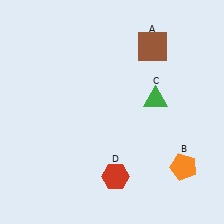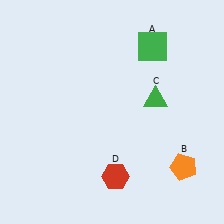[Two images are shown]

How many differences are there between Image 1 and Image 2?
There is 1 difference between the two images.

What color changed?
The square (A) changed from brown in Image 1 to green in Image 2.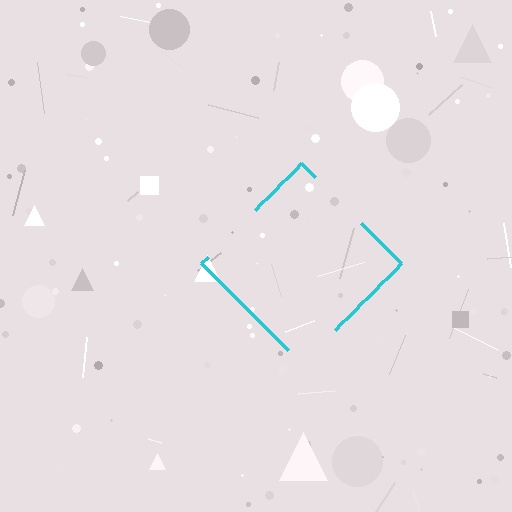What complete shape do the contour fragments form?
The contour fragments form a diamond.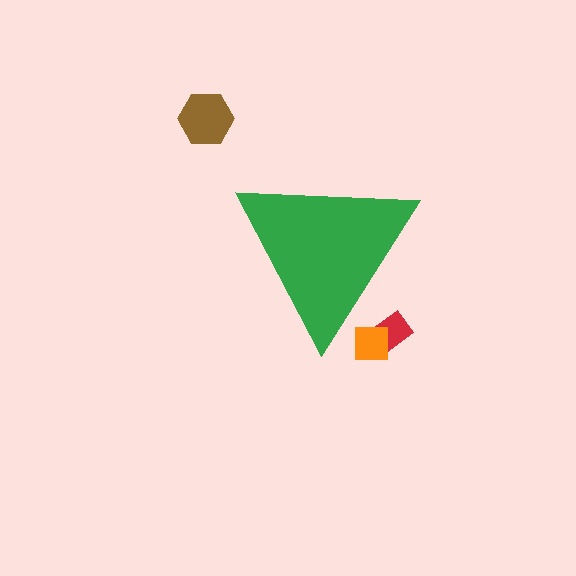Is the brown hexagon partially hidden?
No, the brown hexagon is fully visible.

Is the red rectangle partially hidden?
Yes, the red rectangle is partially hidden behind the green triangle.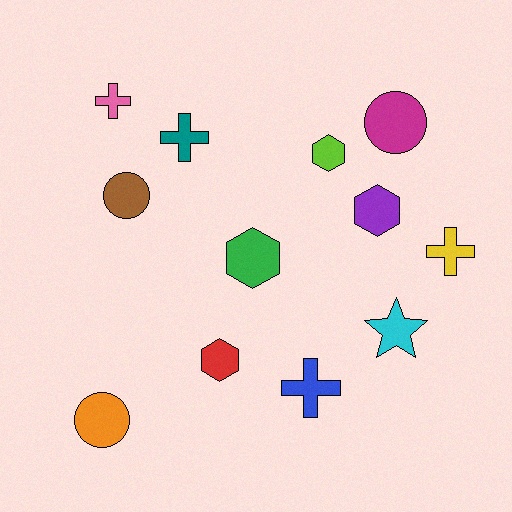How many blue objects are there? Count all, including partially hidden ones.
There is 1 blue object.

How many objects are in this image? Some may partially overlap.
There are 12 objects.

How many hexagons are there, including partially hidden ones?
There are 4 hexagons.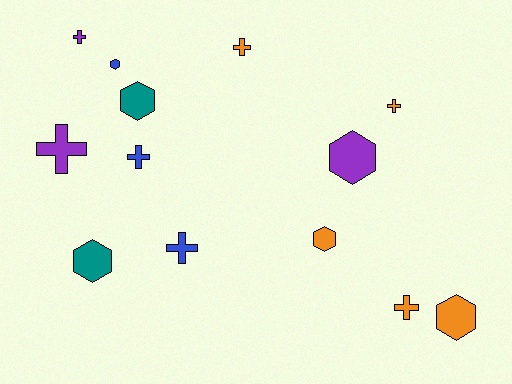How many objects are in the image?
There are 13 objects.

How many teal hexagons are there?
There are 2 teal hexagons.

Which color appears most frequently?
Orange, with 5 objects.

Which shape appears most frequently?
Cross, with 7 objects.